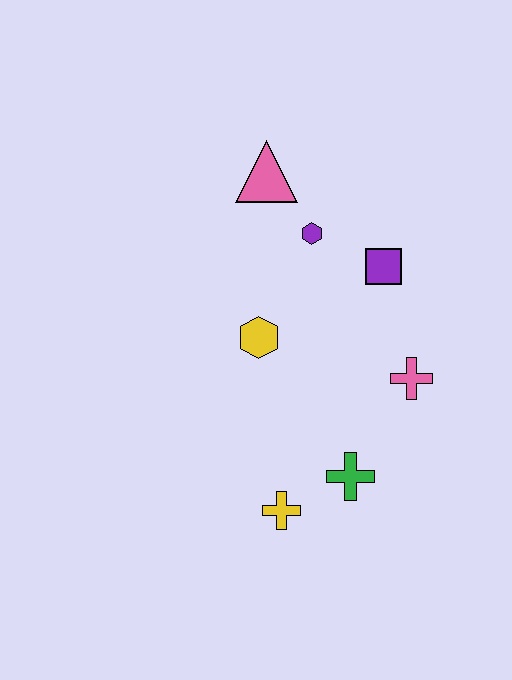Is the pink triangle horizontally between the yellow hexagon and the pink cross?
Yes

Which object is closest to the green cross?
The yellow cross is closest to the green cross.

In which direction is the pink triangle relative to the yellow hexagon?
The pink triangle is above the yellow hexagon.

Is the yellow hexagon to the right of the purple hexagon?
No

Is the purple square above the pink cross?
Yes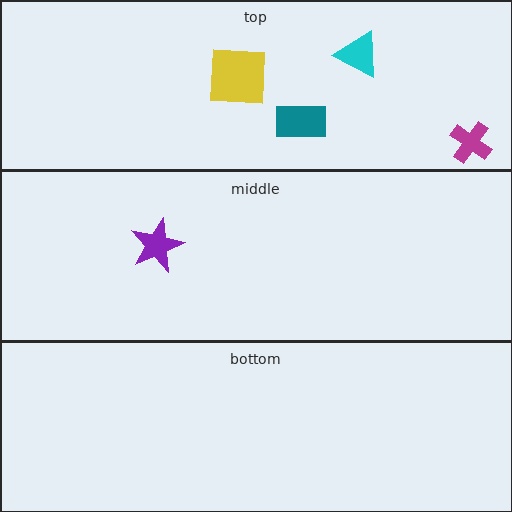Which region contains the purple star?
The middle region.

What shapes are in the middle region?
The purple star.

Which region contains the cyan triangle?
The top region.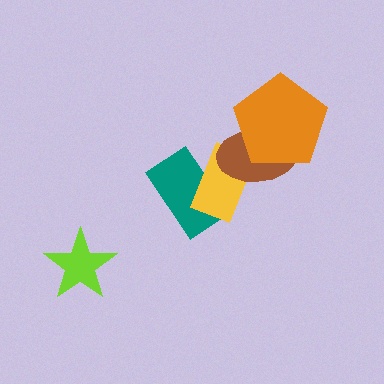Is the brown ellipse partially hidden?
Yes, it is partially covered by another shape.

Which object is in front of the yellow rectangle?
The brown ellipse is in front of the yellow rectangle.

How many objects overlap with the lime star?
0 objects overlap with the lime star.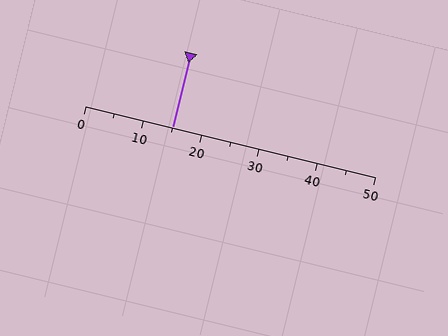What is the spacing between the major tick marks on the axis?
The major ticks are spaced 10 apart.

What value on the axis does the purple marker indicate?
The marker indicates approximately 15.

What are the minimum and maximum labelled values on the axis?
The axis runs from 0 to 50.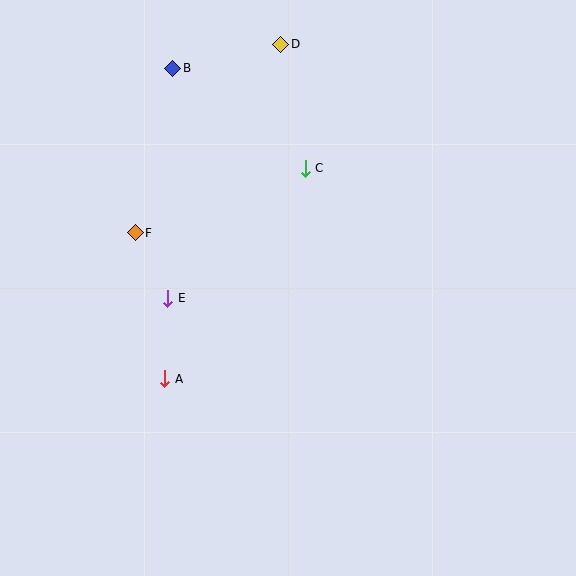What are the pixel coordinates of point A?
Point A is at (165, 379).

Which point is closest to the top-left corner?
Point B is closest to the top-left corner.